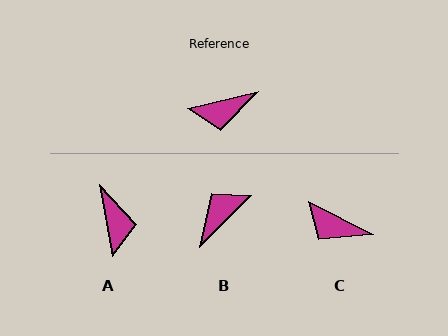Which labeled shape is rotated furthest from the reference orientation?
B, about 148 degrees away.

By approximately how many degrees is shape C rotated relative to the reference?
Approximately 41 degrees clockwise.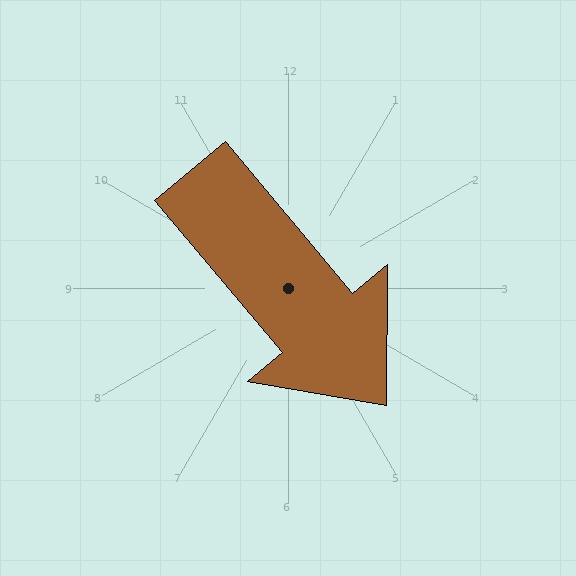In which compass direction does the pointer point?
Southeast.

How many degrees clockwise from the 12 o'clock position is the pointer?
Approximately 140 degrees.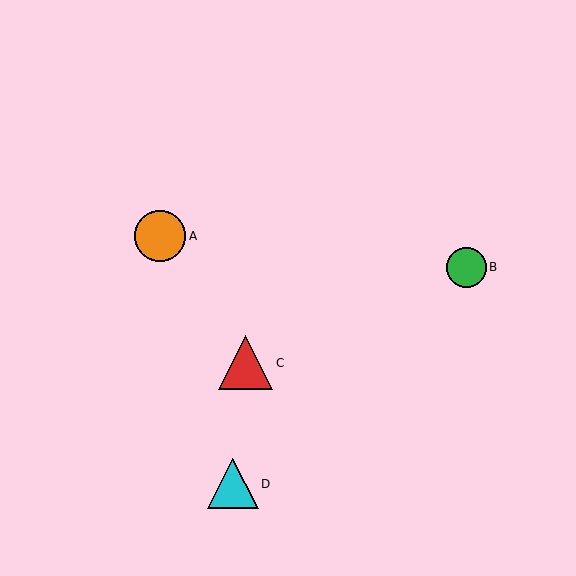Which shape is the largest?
The red triangle (labeled C) is the largest.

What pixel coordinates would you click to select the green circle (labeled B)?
Click at (467, 267) to select the green circle B.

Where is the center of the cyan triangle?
The center of the cyan triangle is at (233, 484).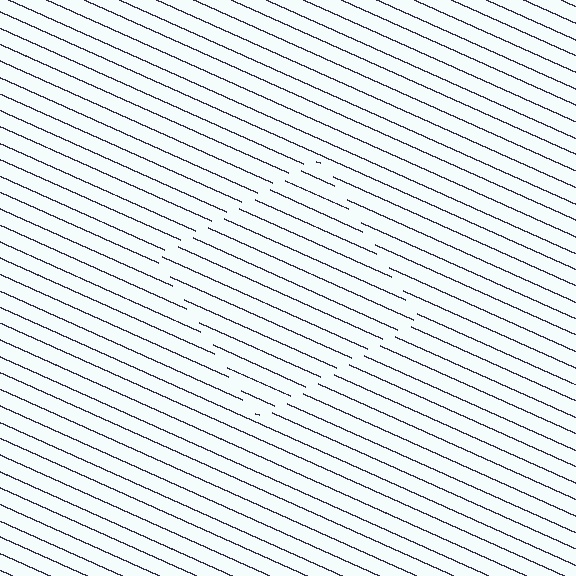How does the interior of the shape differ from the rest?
The interior of the shape contains the same grating, shifted by half a period — the contour is defined by the phase discontinuity where line-ends from the inner and outer gratings abut.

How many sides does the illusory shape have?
4 sides — the line-ends trace a square.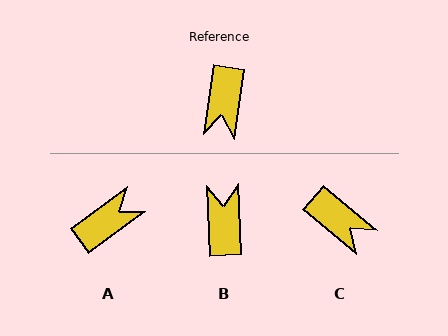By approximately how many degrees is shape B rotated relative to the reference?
Approximately 169 degrees clockwise.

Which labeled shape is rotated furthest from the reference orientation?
B, about 169 degrees away.